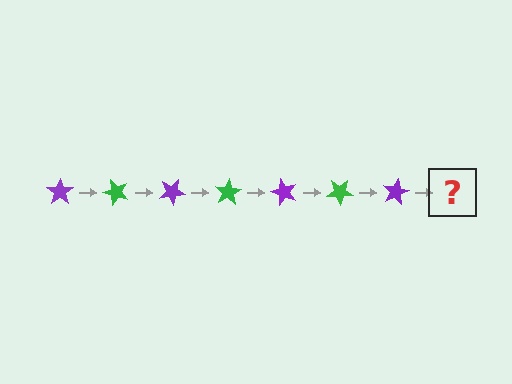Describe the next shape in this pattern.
It should be a green star, rotated 350 degrees from the start.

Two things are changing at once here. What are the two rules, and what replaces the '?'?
The two rules are that it rotates 50 degrees each step and the color cycles through purple and green. The '?' should be a green star, rotated 350 degrees from the start.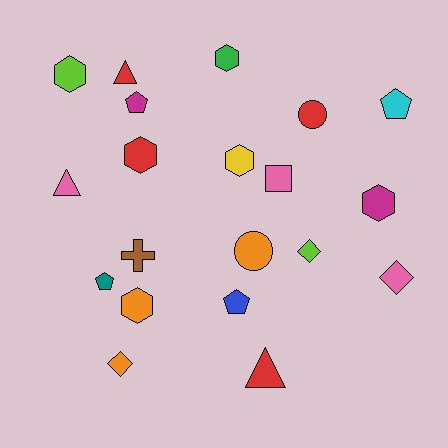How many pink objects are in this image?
There are 3 pink objects.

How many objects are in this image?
There are 20 objects.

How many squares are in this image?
There is 1 square.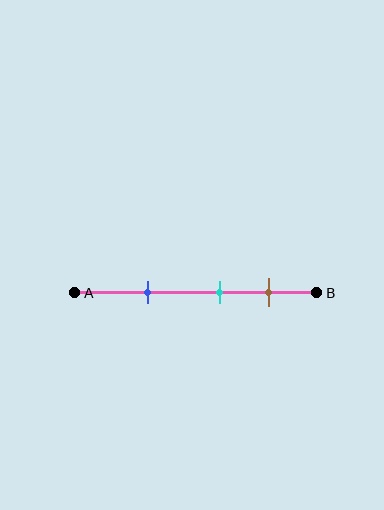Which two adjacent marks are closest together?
The cyan and brown marks are the closest adjacent pair.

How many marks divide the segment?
There are 3 marks dividing the segment.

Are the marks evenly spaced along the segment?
Yes, the marks are approximately evenly spaced.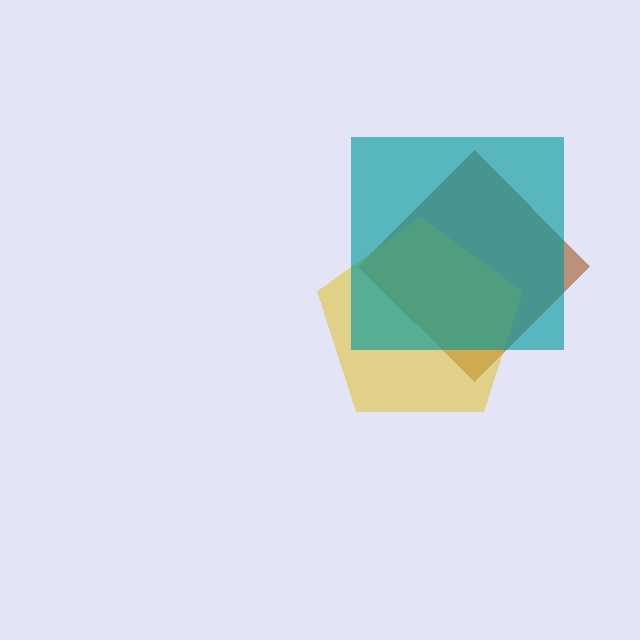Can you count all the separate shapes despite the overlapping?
Yes, there are 3 separate shapes.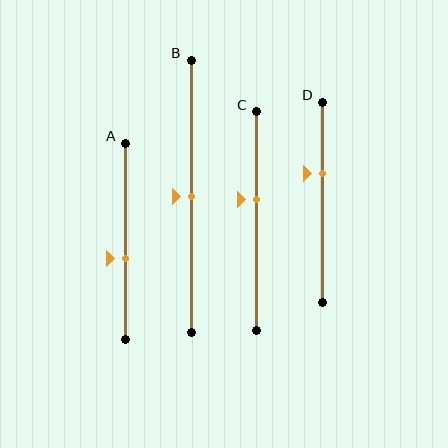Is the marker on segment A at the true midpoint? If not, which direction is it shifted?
No, the marker on segment A is shifted downward by about 9% of the segment length.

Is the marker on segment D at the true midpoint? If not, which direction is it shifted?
No, the marker on segment D is shifted upward by about 14% of the segment length.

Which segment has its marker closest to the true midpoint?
Segment B has its marker closest to the true midpoint.